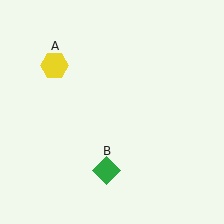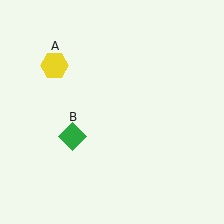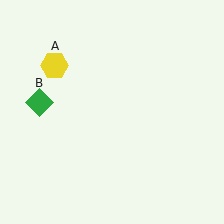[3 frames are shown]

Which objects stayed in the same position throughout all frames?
Yellow hexagon (object A) remained stationary.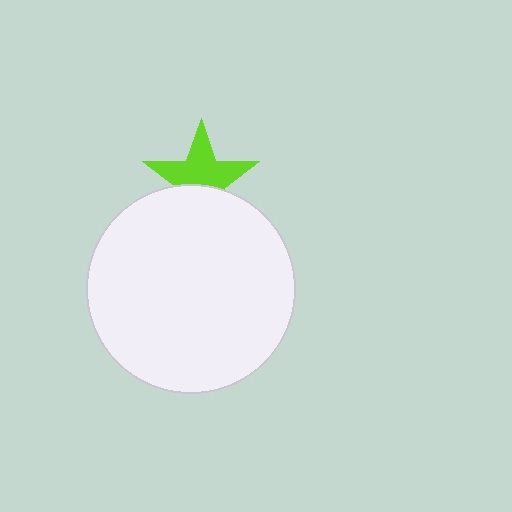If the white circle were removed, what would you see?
You would see the complete lime star.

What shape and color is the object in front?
The object in front is a white circle.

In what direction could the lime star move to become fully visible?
The lime star could move up. That would shift it out from behind the white circle entirely.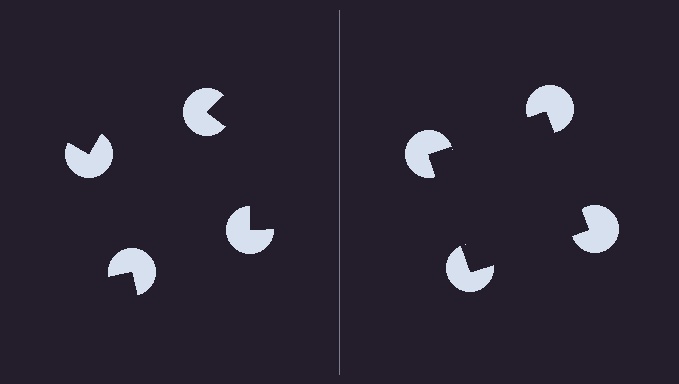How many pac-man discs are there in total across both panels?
8 — 4 on each side.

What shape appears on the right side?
An illusory square.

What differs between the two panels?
The pac-man discs are positioned identically on both sides; only the wedge orientations differ. On the right they align to a square; on the left they are misaligned.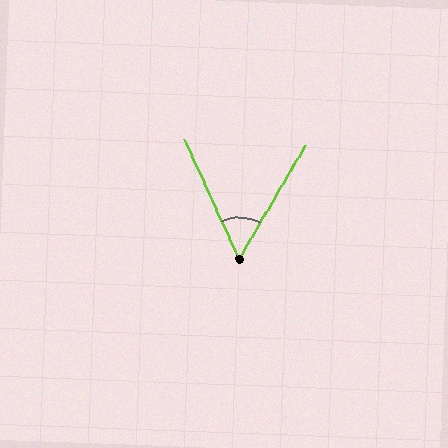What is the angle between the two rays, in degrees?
Approximately 55 degrees.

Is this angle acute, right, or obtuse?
It is acute.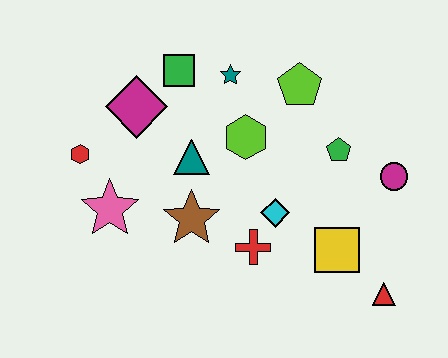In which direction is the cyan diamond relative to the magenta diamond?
The cyan diamond is to the right of the magenta diamond.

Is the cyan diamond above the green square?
No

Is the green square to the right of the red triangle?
No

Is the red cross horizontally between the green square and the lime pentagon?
Yes